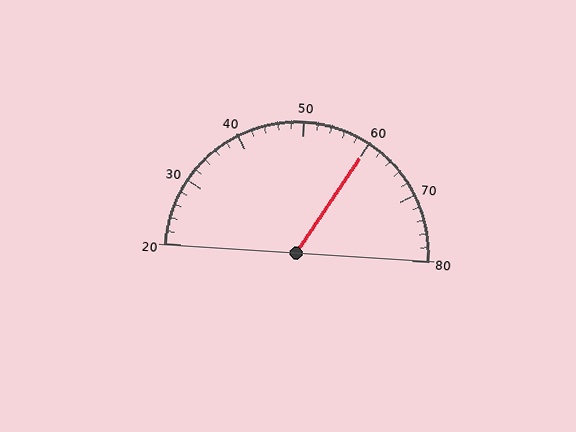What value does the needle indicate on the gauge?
The needle indicates approximately 60.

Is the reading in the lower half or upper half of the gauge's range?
The reading is in the upper half of the range (20 to 80).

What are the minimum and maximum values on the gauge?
The gauge ranges from 20 to 80.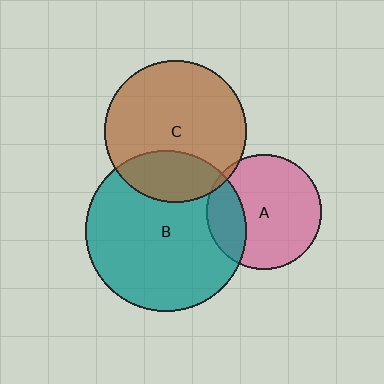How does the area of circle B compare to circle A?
Approximately 2.0 times.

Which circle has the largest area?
Circle B (teal).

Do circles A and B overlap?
Yes.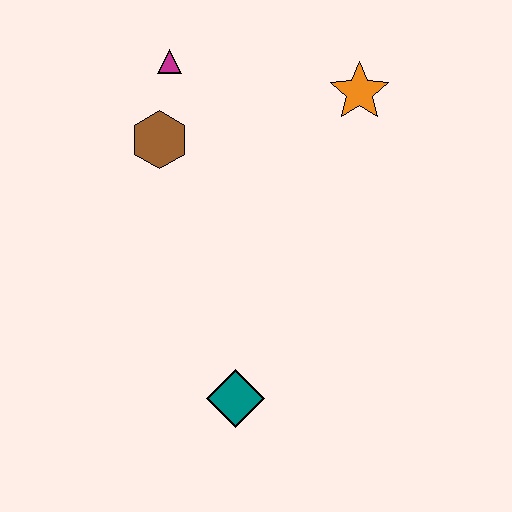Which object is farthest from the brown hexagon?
The teal diamond is farthest from the brown hexagon.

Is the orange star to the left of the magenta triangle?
No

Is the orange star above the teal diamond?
Yes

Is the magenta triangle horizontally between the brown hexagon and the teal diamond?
Yes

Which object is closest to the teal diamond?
The brown hexagon is closest to the teal diamond.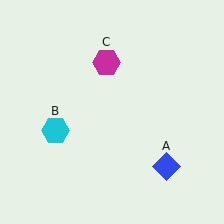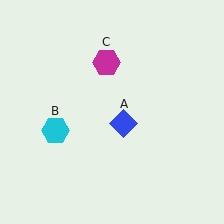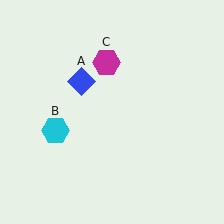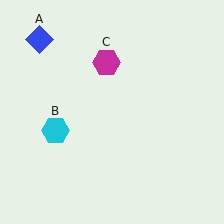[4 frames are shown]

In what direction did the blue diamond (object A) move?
The blue diamond (object A) moved up and to the left.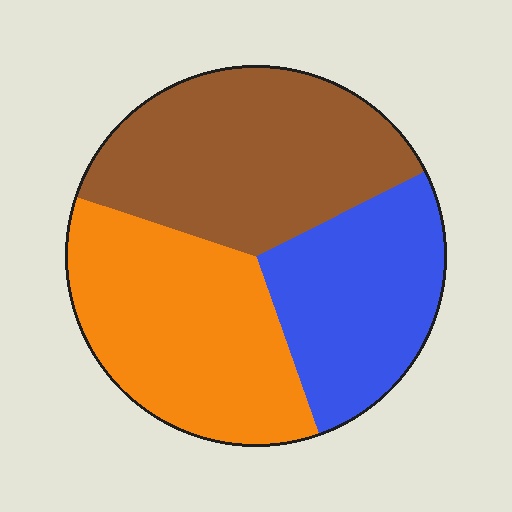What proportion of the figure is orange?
Orange covers 35% of the figure.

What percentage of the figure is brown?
Brown covers 38% of the figure.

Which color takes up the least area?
Blue, at roughly 25%.